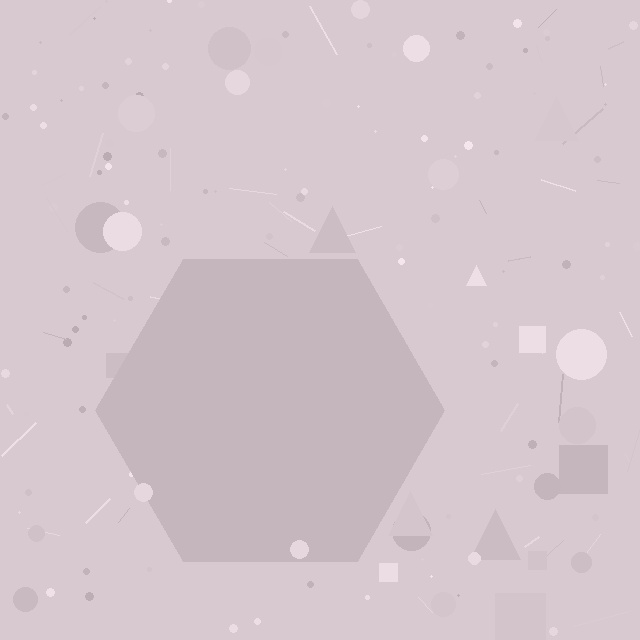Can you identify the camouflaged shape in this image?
The camouflaged shape is a hexagon.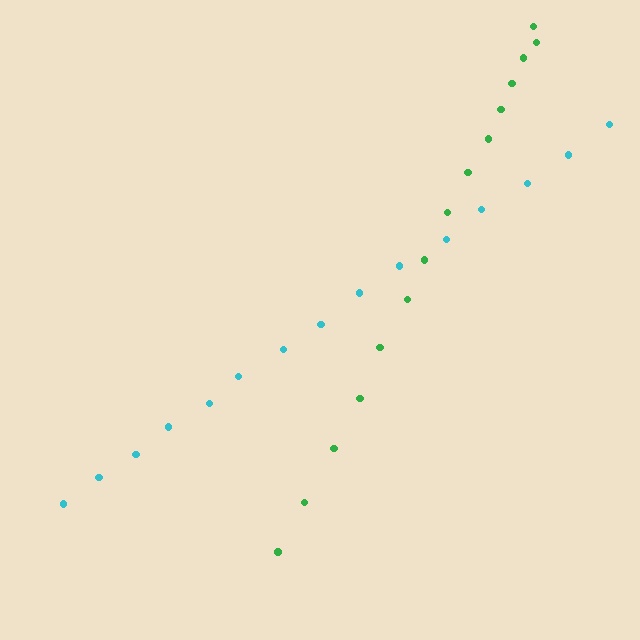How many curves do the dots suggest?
There are 2 distinct paths.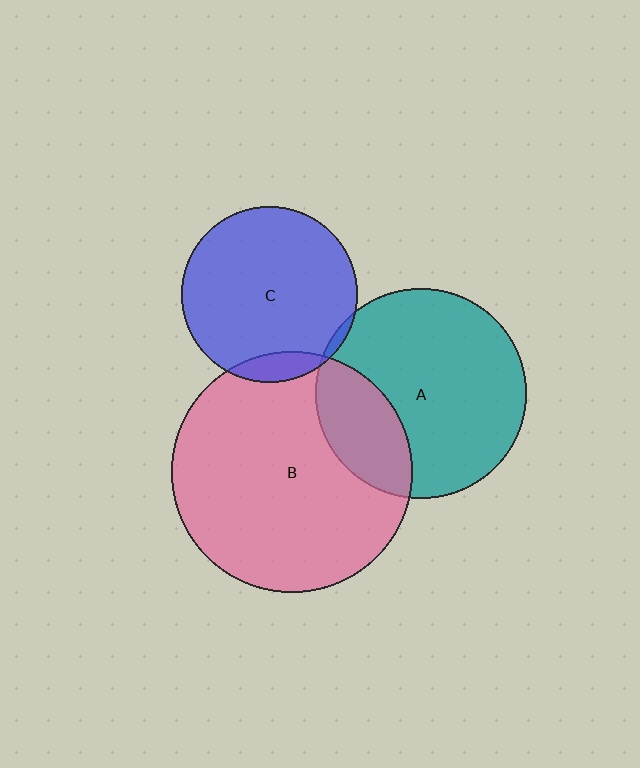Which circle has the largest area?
Circle B (pink).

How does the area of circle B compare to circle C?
Approximately 1.9 times.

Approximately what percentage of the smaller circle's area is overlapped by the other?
Approximately 10%.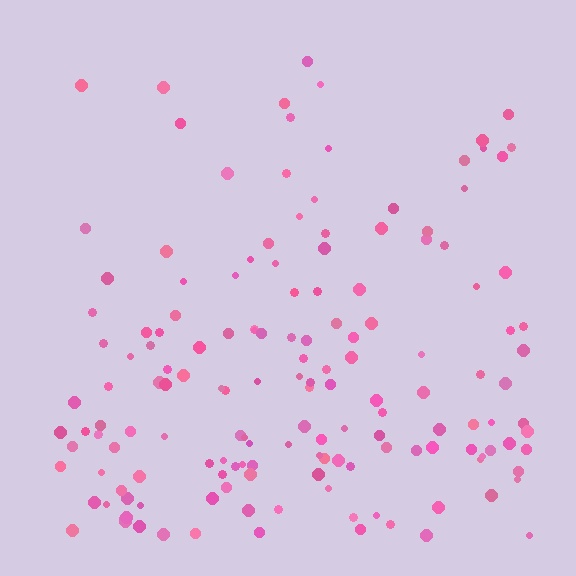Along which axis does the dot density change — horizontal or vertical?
Vertical.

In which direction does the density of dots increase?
From top to bottom, with the bottom side densest.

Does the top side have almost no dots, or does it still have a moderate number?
Still a moderate number, just noticeably fewer than the bottom.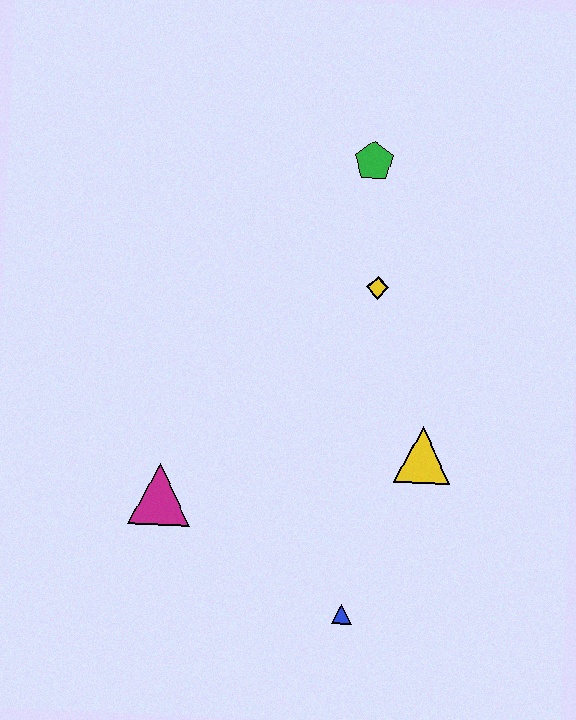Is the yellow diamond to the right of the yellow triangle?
No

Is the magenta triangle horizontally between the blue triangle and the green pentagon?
No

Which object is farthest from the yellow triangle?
The green pentagon is farthest from the yellow triangle.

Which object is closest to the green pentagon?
The yellow diamond is closest to the green pentagon.